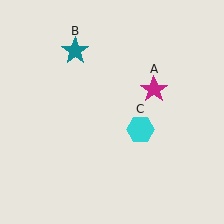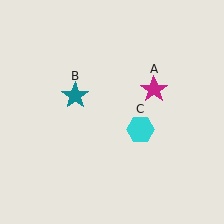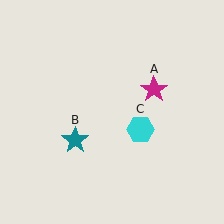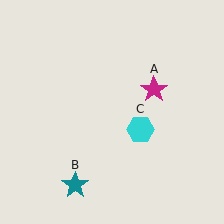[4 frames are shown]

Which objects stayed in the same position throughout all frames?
Magenta star (object A) and cyan hexagon (object C) remained stationary.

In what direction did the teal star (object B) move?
The teal star (object B) moved down.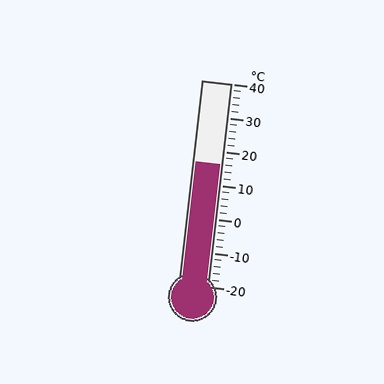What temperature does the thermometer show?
The thermometer shows approximately 16°C.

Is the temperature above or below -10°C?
The temperature is above -10°C.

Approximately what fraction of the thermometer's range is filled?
The thermometer is filled to approximately 60% of its range.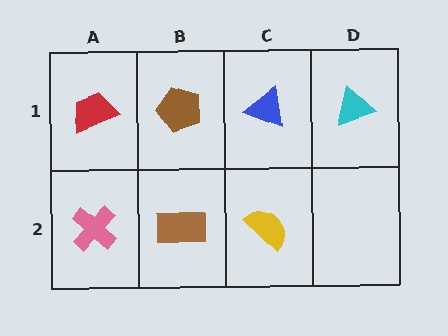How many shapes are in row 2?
3 shapes.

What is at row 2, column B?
A brown rectangle.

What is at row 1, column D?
A cyan triangle.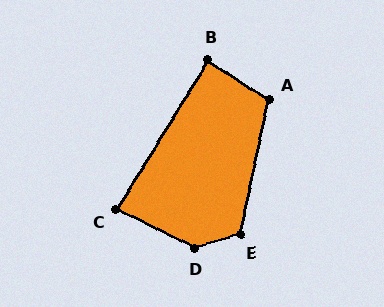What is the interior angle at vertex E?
Approximately 118 degrees (obtuse).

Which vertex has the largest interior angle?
D, at approximately 138 degrees.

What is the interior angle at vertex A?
Approximately 110 degrees (obtuse).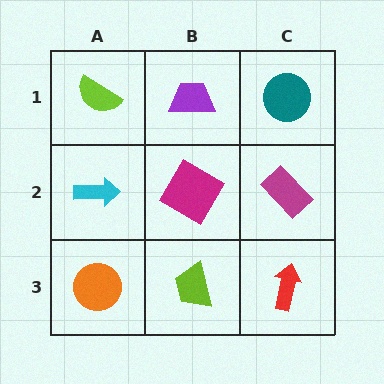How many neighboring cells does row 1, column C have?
2.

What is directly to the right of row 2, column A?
A magenta diamond.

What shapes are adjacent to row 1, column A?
A cyan arrow (row 2, column A), a purple trapezoid (row 1, column B).